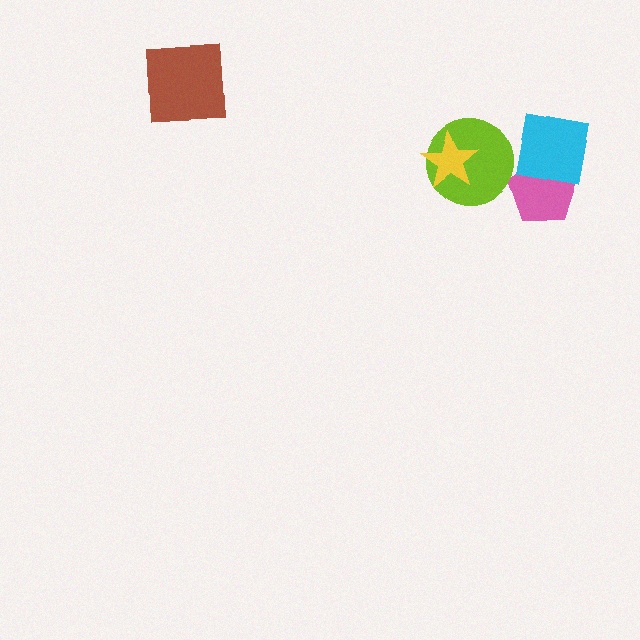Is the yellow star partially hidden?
No, no other shape covers it.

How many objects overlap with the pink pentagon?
1 object overlaps with the pink pentagon.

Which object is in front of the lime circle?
The yellow star is in front of the lime circle.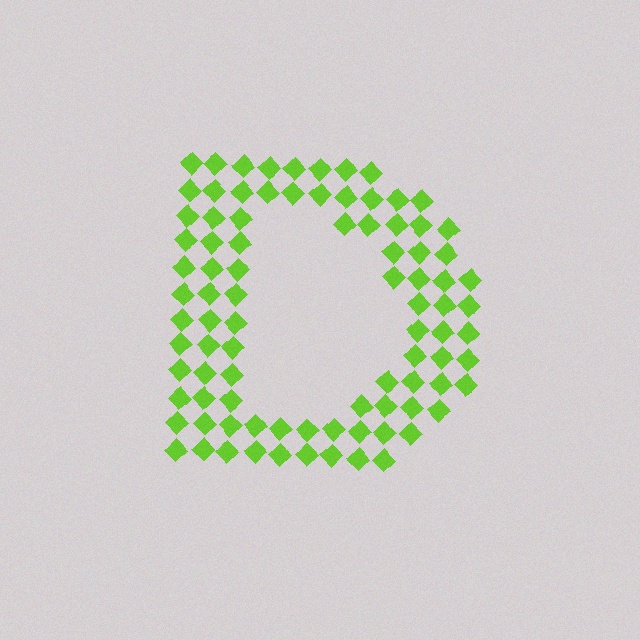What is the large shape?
The large shape is the letter D.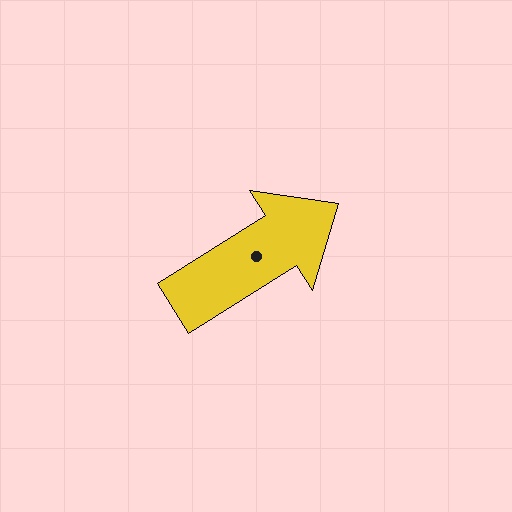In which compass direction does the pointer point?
Northeast.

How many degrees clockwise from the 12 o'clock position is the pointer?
Approximately 58 degrees.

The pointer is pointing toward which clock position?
Roughly 2 o'clock.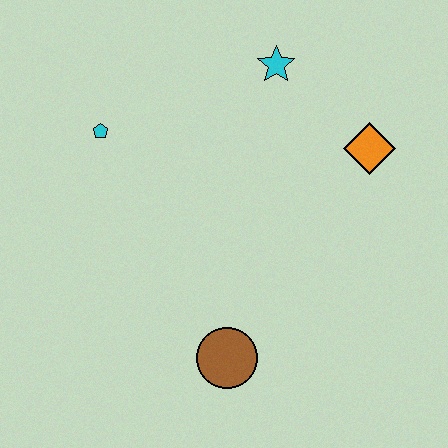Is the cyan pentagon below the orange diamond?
No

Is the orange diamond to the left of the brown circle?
No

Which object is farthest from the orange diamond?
The cyan pentagon is farthest from the orange diamond.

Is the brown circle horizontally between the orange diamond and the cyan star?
No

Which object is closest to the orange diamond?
The cyan star is closest to the orange diamond.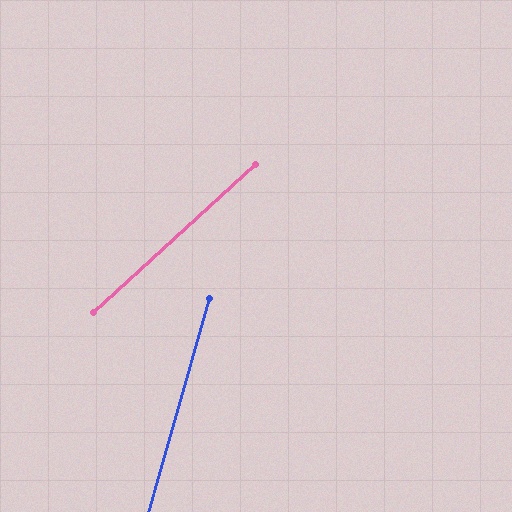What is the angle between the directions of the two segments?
Approximately 32 degrees.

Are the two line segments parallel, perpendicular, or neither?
Neither parallel nor perpendicular — they differ by about 32°.